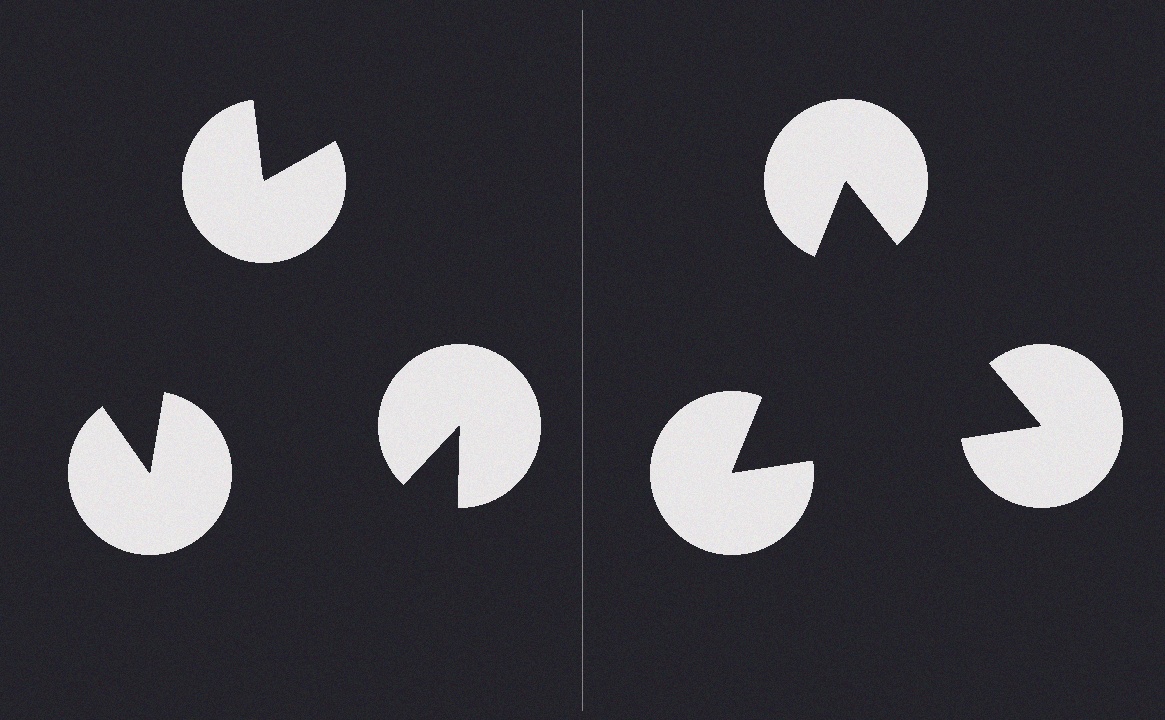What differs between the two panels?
The pac-man discs are positioned identically on both sides; only the wedge orientations differ. On the right they align to a triangle; on the left they are misaligned.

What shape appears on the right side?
An illusory triangle.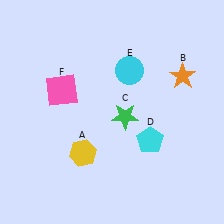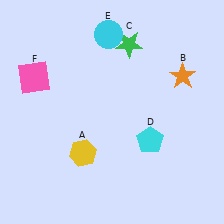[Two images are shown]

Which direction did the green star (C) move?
The green star (C) moved up.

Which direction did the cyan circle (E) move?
The cyan circle (E) moved up.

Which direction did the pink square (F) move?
The pink square (F) moved left.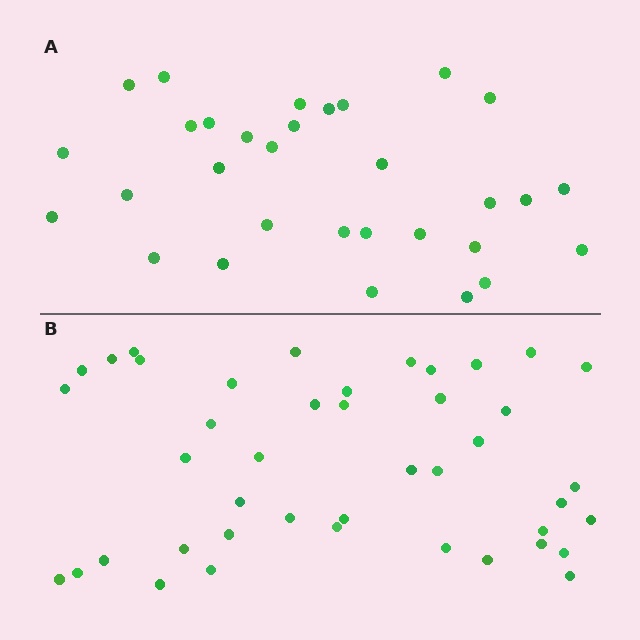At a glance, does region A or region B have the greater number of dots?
Region B (the bottom region) has more dots.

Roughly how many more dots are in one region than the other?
Region B has roughly 12 or so more dots than region A.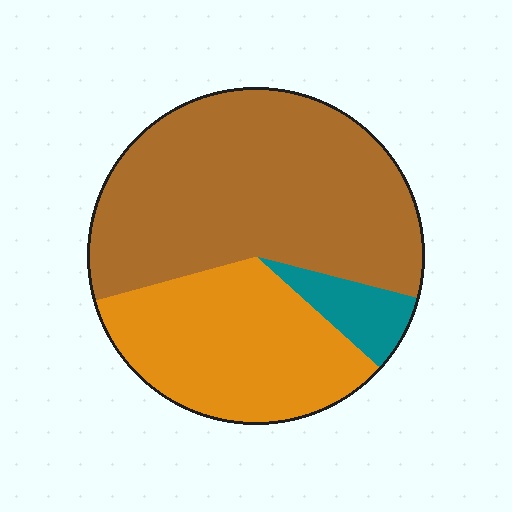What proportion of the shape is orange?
Orange covers about 35% of the shape.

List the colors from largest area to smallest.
From largest to smallest: brown, orange, teal.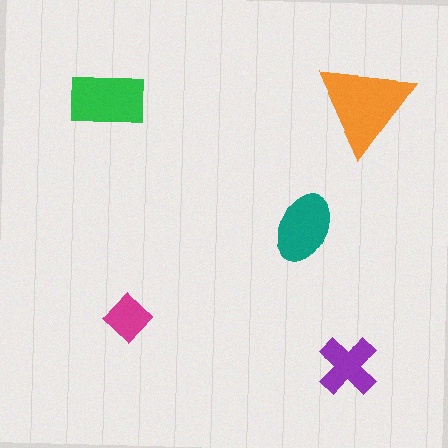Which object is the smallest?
The magenta diamond.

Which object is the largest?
The orange triangle.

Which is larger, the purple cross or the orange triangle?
The orange triangle.